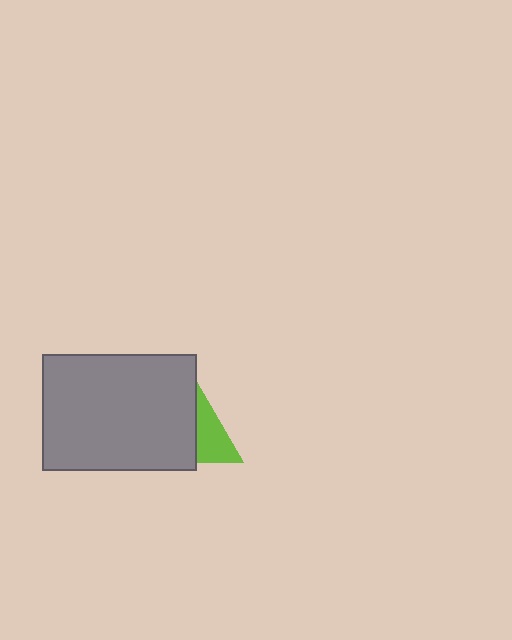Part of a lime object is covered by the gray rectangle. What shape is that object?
It is a triangle.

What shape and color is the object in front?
The object in front is a gray rectangle.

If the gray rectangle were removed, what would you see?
You would see the complete lime triangle.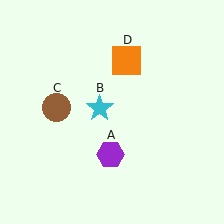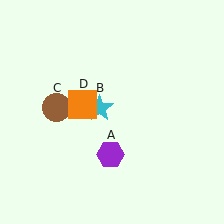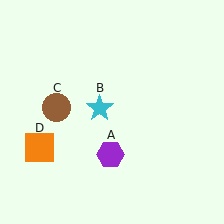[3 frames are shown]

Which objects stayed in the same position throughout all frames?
Purple hexagon (object A) and cyan star (object B) and brown circle (object C) remained stationary.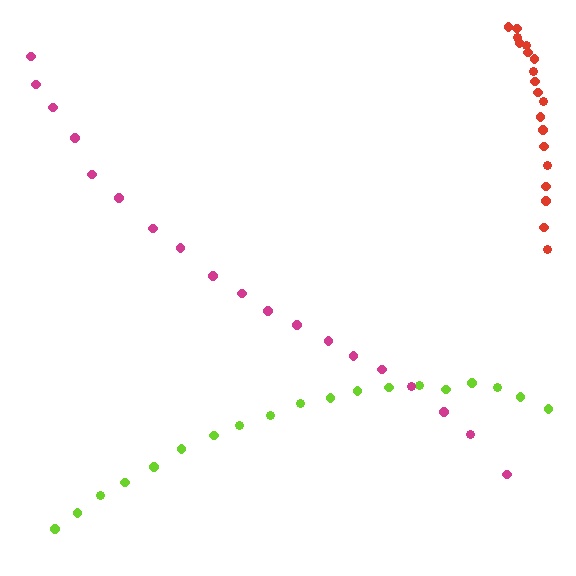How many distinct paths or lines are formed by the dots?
There are 3 distinct paths.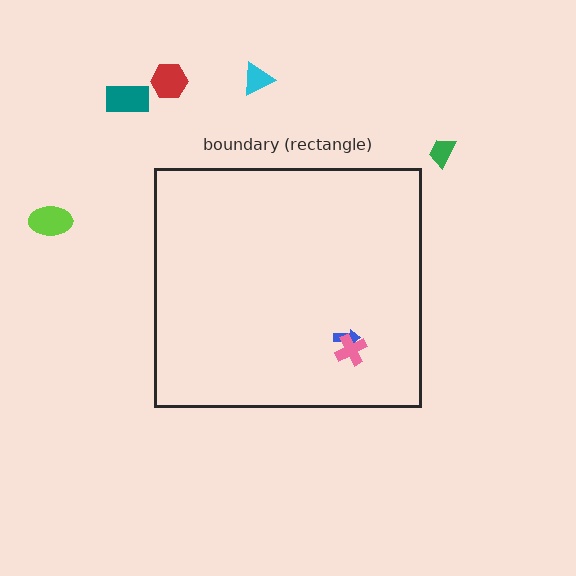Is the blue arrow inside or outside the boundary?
Inside.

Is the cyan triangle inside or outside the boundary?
Outside.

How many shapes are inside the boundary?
2 inside, 5 outside.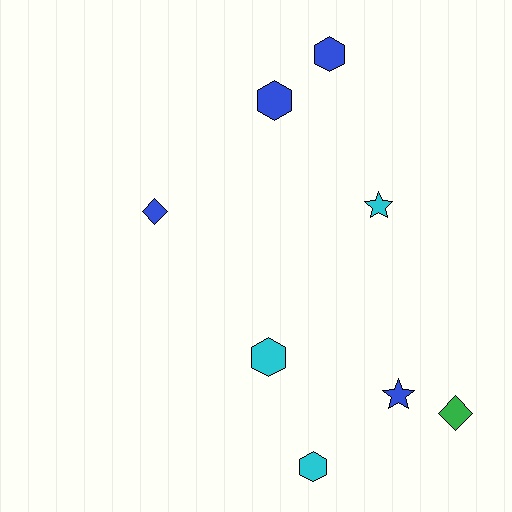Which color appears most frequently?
Blue, with 4 objects.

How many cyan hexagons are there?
There are 2 cyan hexagons.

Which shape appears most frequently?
Hexagon, with 4 objects.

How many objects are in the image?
There are 8 objects.